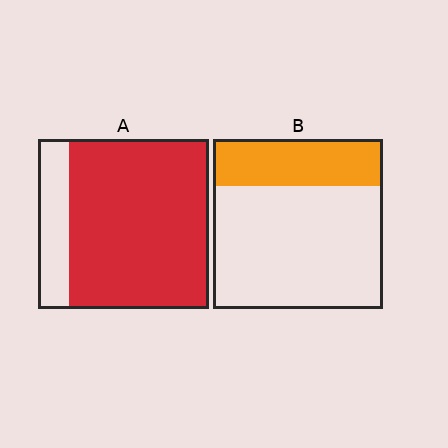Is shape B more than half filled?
No.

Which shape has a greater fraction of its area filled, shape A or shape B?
Shape A.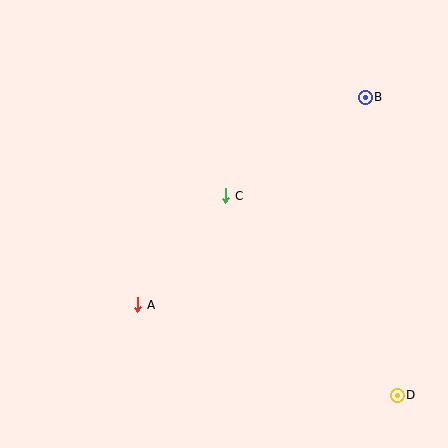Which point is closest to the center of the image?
Point C at (226, 196) is closest to the center.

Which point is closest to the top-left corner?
Point C is closest to the top-left corner.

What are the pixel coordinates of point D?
Point D is at (397, 395).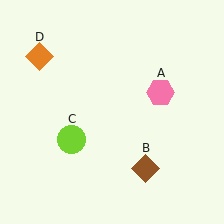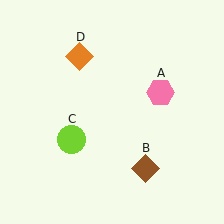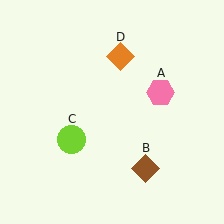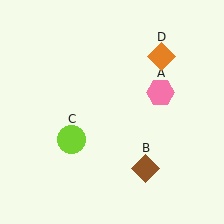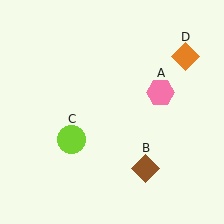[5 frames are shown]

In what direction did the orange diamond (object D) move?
The orange diamond (object D) moved right.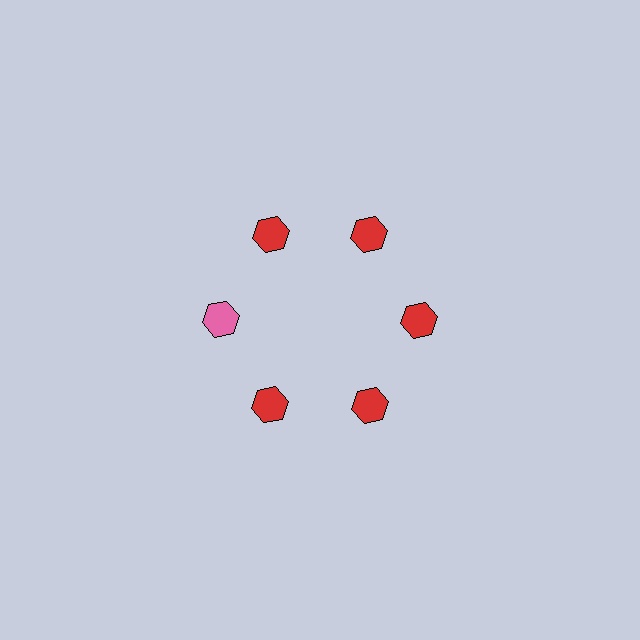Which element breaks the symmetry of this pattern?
The pink hexagon at roughly the 9 o'clock position breaks the symmetry. All other shapes are red hexagons.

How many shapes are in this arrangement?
There are 6 shapes arranged in a ring pattern.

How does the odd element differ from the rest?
It has a different color: pink instead of red.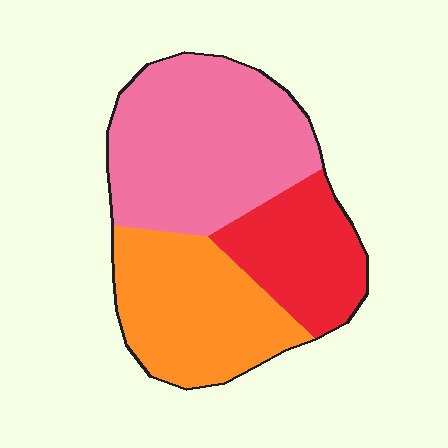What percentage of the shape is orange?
Orange covers 32% of the shape.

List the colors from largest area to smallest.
From largest to smallest: pink, orange, red.